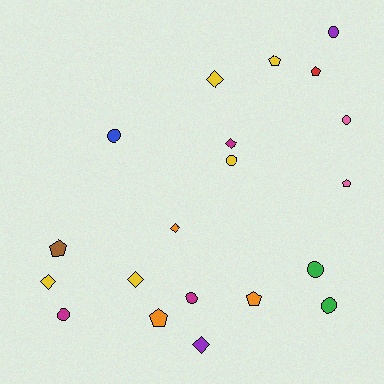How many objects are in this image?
There are 20 objects.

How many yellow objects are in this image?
There are 5 yellow objects.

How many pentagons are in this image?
There are 6 pentagons.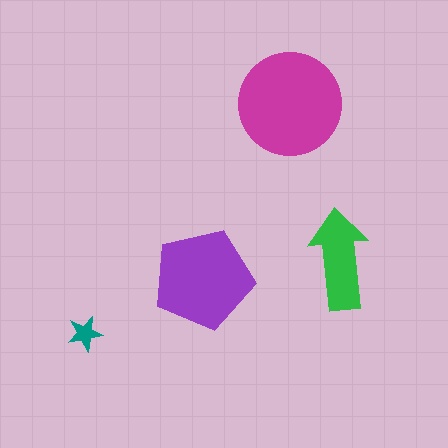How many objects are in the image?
There are 4 objects in the image.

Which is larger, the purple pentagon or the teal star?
The purple pentagon.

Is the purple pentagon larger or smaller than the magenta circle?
Smaller.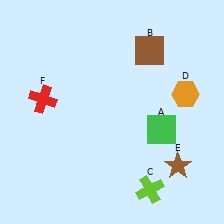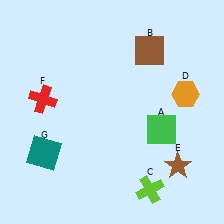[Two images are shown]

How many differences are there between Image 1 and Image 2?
There is 1 difference between the two images.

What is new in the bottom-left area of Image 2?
A teal square (G) was added in the bottom-left area of Image 2.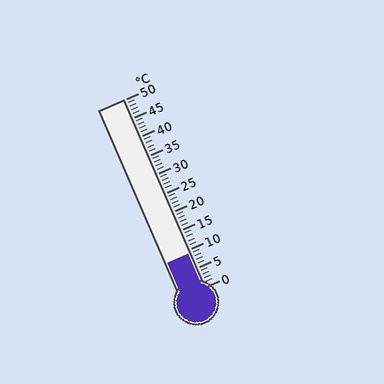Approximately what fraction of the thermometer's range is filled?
The thermometer is filled to approximately 20% of its range.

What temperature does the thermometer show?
The thermometer shows approximately 9°C.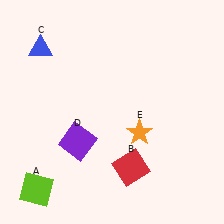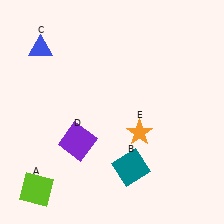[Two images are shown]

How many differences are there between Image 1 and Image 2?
There is 1 difference between the two images.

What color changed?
The square (B) changed from red in Image 1 to teal in Image 2.